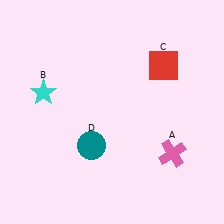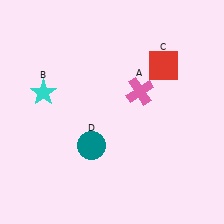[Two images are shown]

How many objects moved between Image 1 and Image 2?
1 object moved between the two images.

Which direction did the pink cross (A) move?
The pink cross (A) moved up.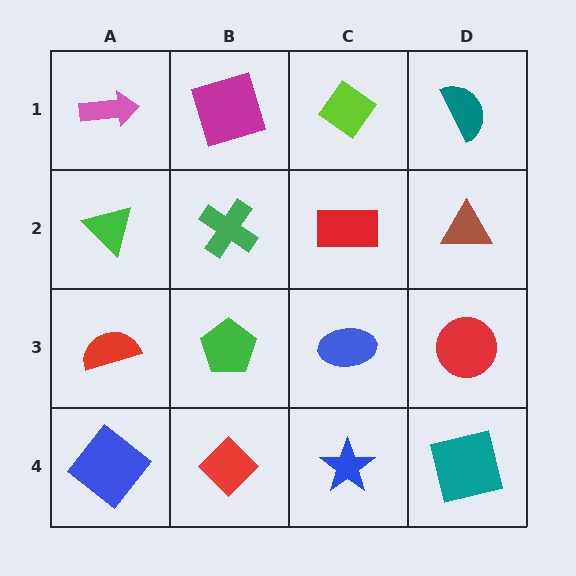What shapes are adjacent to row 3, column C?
A red rectangle (row 2, column C), a blue star (row 4, column C), a green pentagon (row 3, column B), a red circle (row 3, column D).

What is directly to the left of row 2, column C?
A green cross.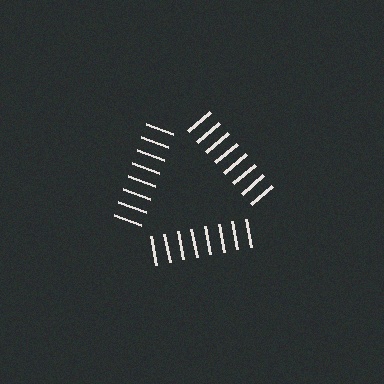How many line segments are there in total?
24 — 8 along each of the 3 edges.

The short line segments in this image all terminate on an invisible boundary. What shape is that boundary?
An illusory triangle — the line segments terminate on its edges but no continuous stroke is drawn.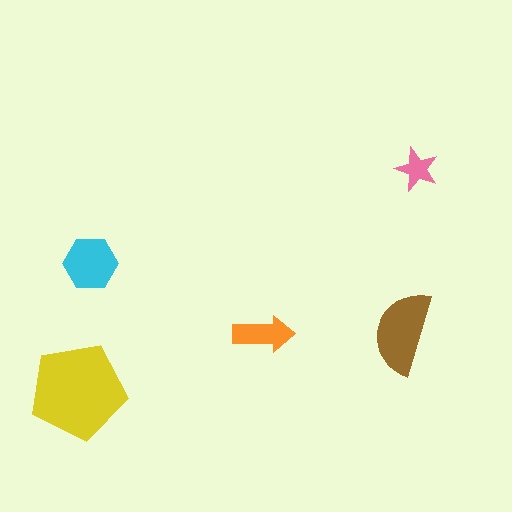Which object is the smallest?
The pink star.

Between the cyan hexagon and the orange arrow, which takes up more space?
The cyan hexagon.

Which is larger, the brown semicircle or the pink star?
The brown semicircle.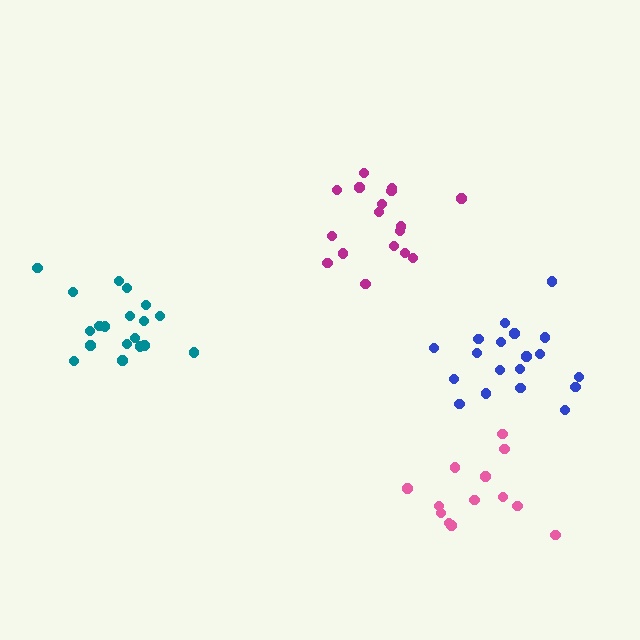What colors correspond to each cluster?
The clusters are colored: pink, magenta, teal, blue.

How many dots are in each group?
Group 1: 14 dots, Group 2: 17 dots, Group 3: 19 dots, Group 4: 19 dots (69 total).